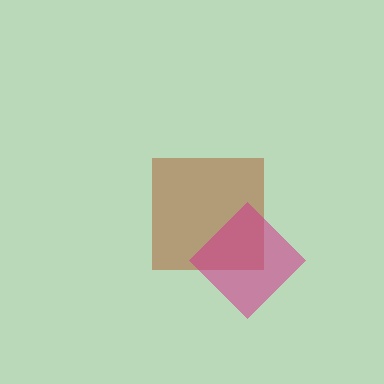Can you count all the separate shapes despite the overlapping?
Yes, there are 2 separate shapes.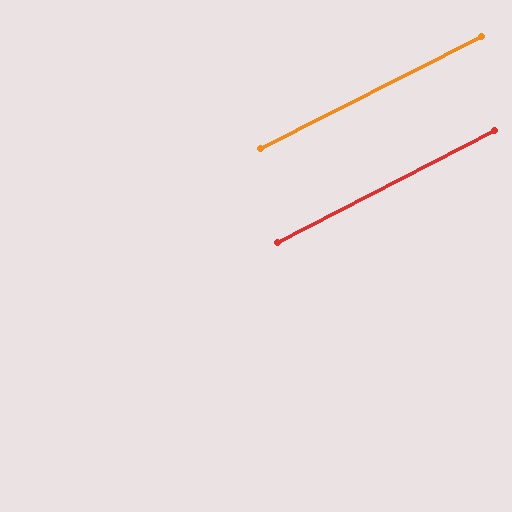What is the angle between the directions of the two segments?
Approximately 0 degrees.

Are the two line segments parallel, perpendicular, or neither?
Parallel — their directions differ by only 0.3°.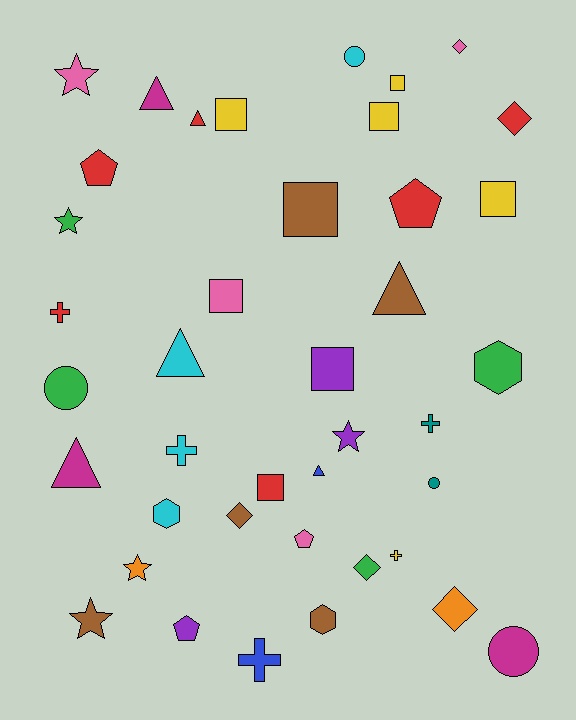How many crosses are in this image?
There are 5 crosses.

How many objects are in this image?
There are 40 objects.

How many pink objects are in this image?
There are 4 pink objects.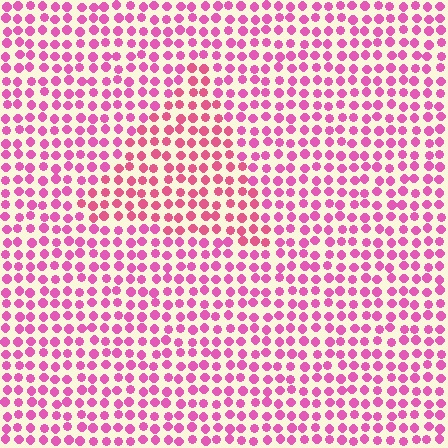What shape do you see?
I see a triangle.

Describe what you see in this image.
The image is filled with small pink elements in a uniform arrangement. A triangle-shaped region is visible where the elements are tinted to a slightly different hue, forming a subtle color boundary.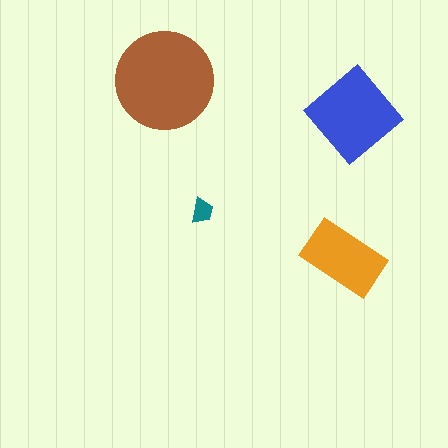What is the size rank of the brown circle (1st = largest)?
1st.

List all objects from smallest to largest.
The teal trapezoid, the orange rectangle, the blue diamond, the brown circle.